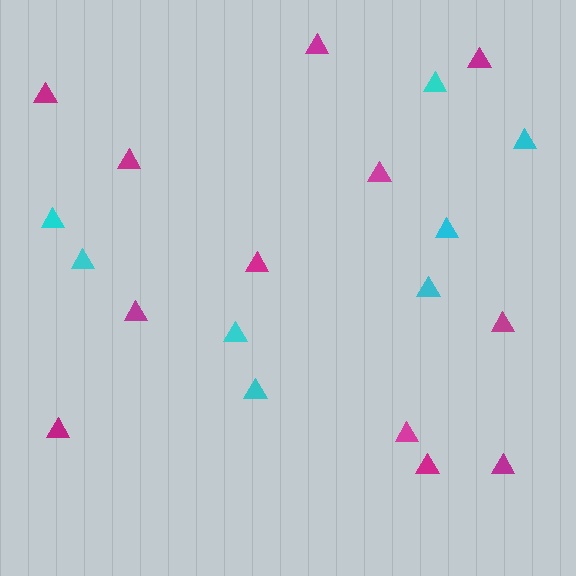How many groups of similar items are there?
There are 2 groups: one group of cyan triangles (8) and one group of magenta triangles (12).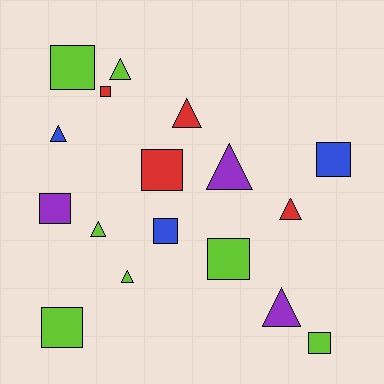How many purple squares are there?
There is 1 purple square.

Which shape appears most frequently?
Square, with 9 objects.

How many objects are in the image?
There are 17 objects.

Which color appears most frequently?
Lime, with 7 objects.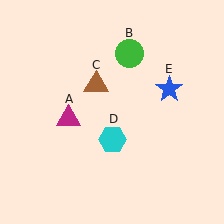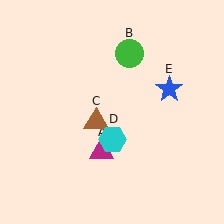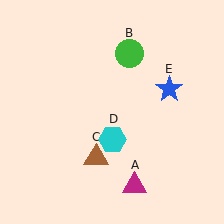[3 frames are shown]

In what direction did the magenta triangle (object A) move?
The magenta triangle (object A) moved down and to the right.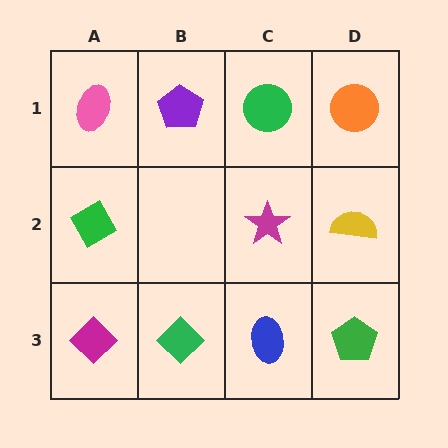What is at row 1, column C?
A green circle.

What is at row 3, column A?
A magenta diamond.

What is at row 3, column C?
A blue ellipse.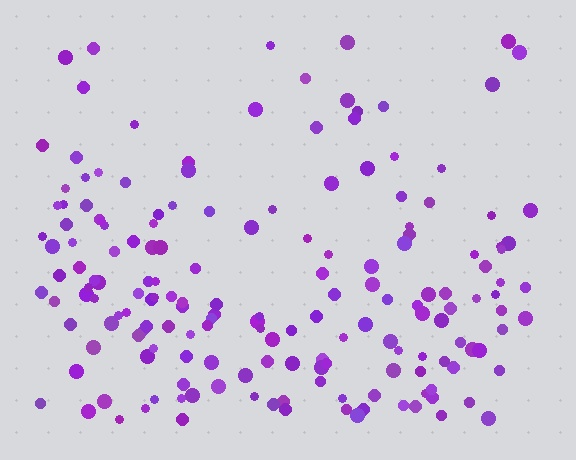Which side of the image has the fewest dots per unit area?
The top.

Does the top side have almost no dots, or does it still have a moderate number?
Still a moderate number, just noticeably fewer than the bottom.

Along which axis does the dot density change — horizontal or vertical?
Vertical.